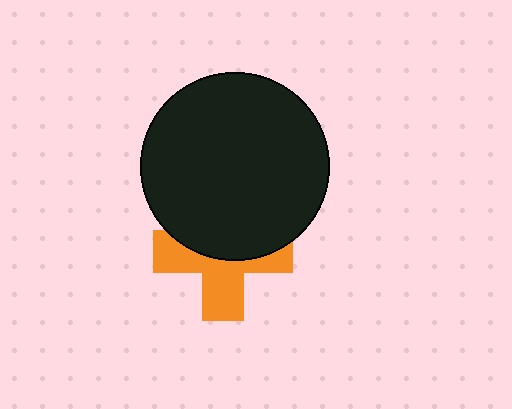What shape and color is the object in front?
The object in front is a black circle.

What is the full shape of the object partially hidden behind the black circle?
The partially hidden object is an orange cross.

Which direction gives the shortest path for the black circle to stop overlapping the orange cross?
Moving up gives the shortest separation.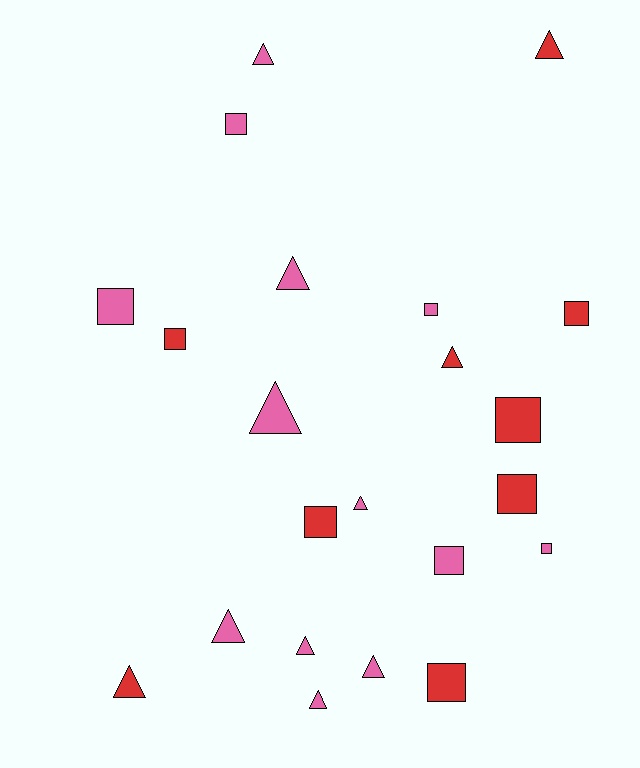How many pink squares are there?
There are 5 pink squares.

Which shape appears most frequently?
Square, with 11 objects.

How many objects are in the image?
There are 22 objects.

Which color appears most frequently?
Pink, with 13 objects.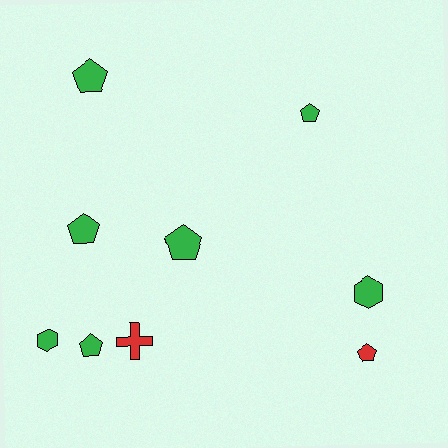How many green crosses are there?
There are no green crosses.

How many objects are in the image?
There are 9 objects.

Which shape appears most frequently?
Pentagon, with 6 objects.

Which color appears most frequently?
Green, with 7 objects.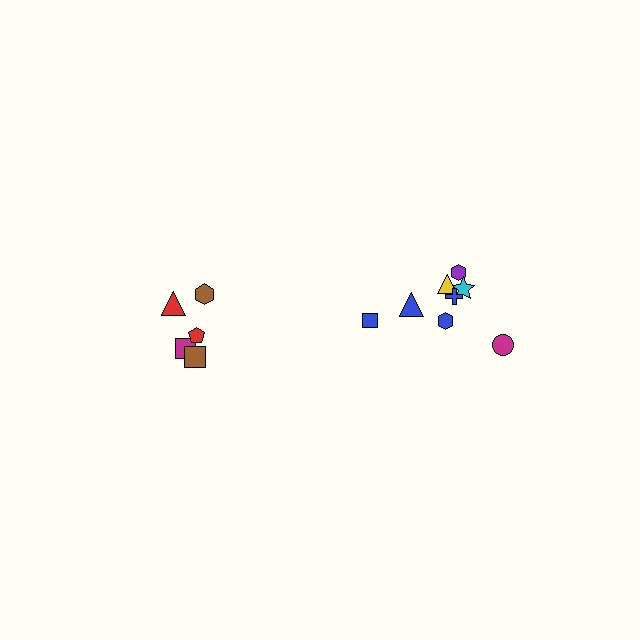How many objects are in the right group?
There are 8 objects.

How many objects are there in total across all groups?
There are 13 objects.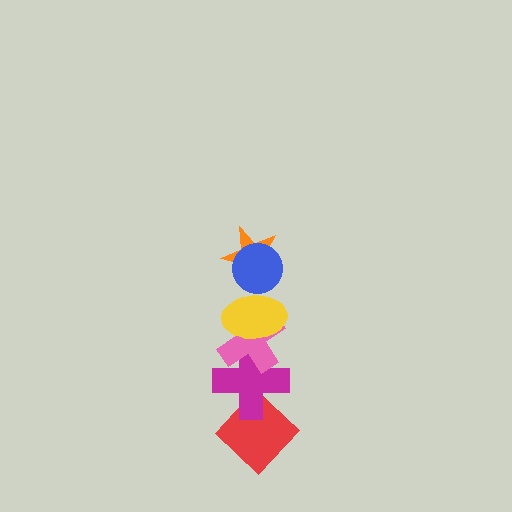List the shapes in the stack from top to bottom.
From top to bottom: the blue circle, the orange star, the yellow ellipse, the pink cross, the magenta cross, the red diamond.